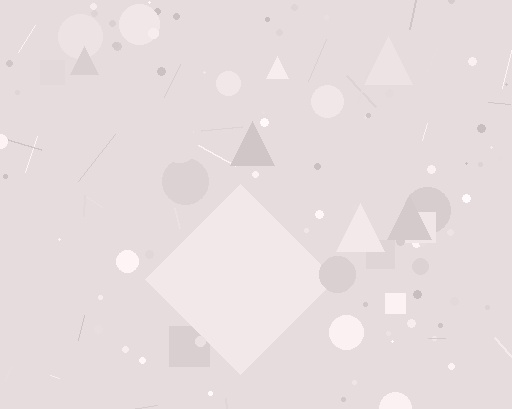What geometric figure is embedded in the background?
A diamond is embedded in the background.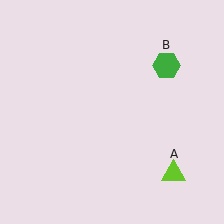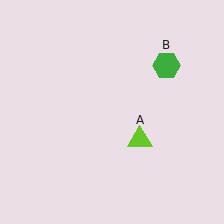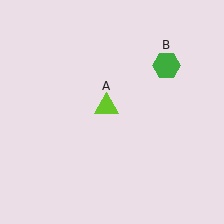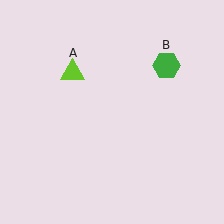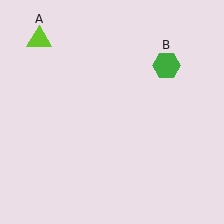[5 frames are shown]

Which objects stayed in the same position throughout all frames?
Green hexagon (object B) remained stationary.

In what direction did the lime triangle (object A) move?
The lime triangle (object A) moved up and to the left.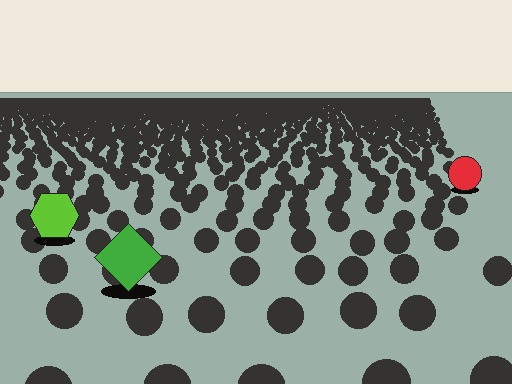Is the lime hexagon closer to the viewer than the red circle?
Yes. The lime hexagon is closer — you can tell from the texture gradient: the ground texture is coarser near it.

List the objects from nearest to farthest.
From nearest to farthest: the green diamond, the lime hexagon, the red circle.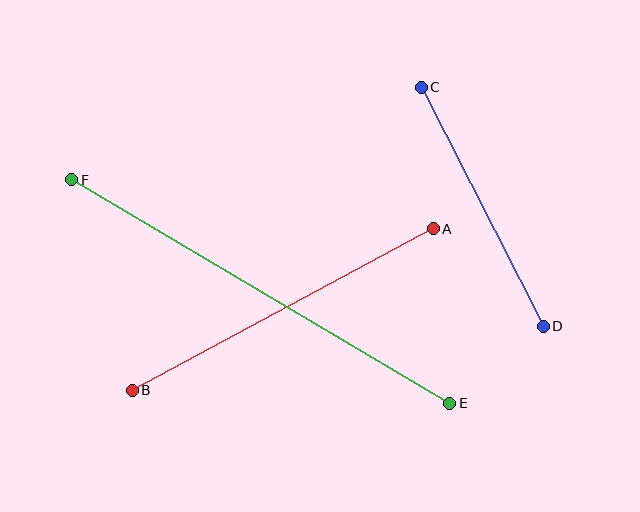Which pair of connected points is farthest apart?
Points E and F are farthest apart.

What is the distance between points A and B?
The distance is approximately 342 pixels.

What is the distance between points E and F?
The distance is approximately 439 pixels.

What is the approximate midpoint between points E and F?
The midpoint is at approximately (261, 291) pixels.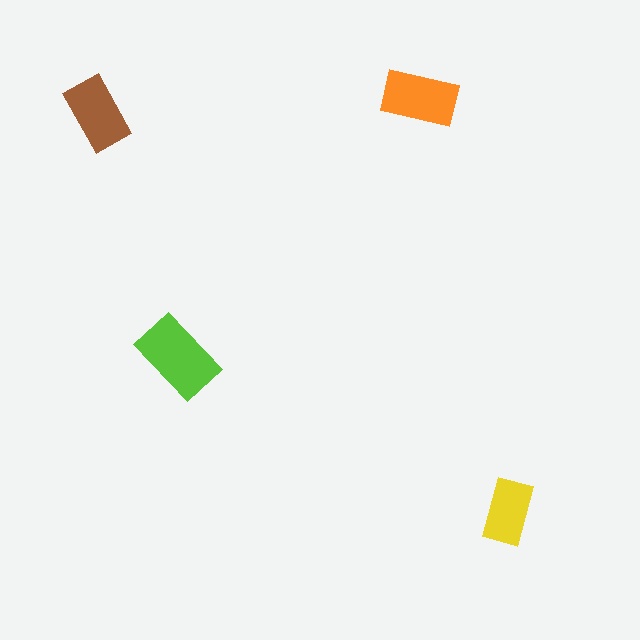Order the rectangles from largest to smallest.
the lime one, the orange one, the brown one, the yellow one.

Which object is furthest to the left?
The brown rectangle is leftmost.